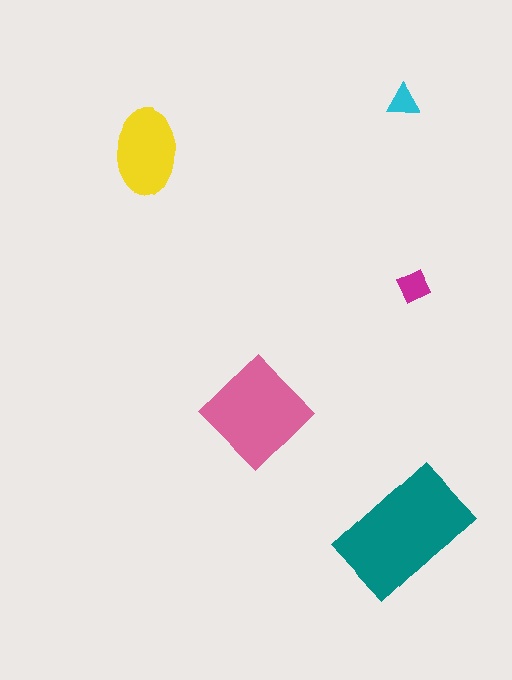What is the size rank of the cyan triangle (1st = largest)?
5th.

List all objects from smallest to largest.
The cyan triangle, the magenta square, the yellow ellipse, the pink diamond, the teal rectangle.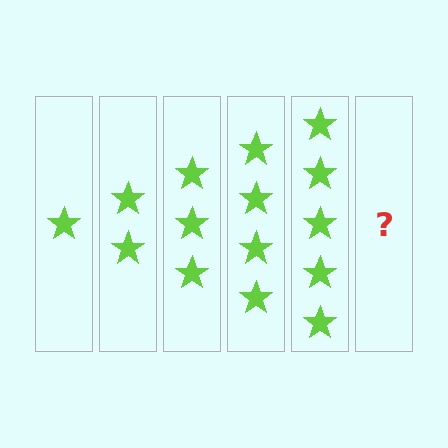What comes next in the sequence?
The next element should be 6 stars.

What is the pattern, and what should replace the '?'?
The pattern is that each step adds one more star. The '?' should be 6 stars.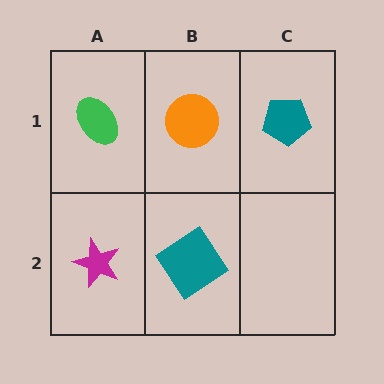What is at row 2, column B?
A teal diamond.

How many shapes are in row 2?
2 shapes.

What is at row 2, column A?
A magenta star.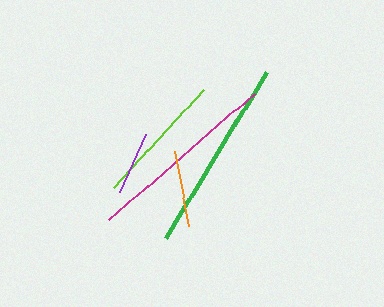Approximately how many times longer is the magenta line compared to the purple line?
The magenta line is approximately 3.0 times the length of the purple line.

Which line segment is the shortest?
The purple line is the shortest at approximately 64 pixels.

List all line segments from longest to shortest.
From longest to shortest: green, magenta, lime, orange, purple.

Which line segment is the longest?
The green line is the longest at approximately 194 pixels.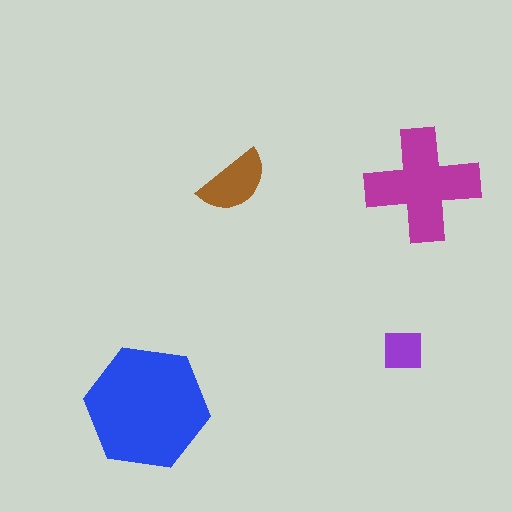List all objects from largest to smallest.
The blue hexagon, the magenta cross, the brown semicircle, the purple square.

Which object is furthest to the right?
The magenta cross is rightmost.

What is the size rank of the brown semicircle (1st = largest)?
3rd.